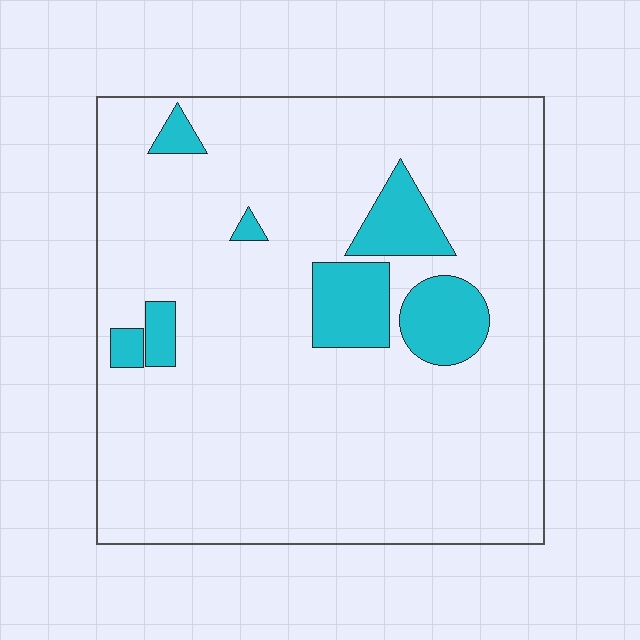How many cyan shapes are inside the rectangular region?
7.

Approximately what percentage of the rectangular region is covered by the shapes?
Approximately 10%.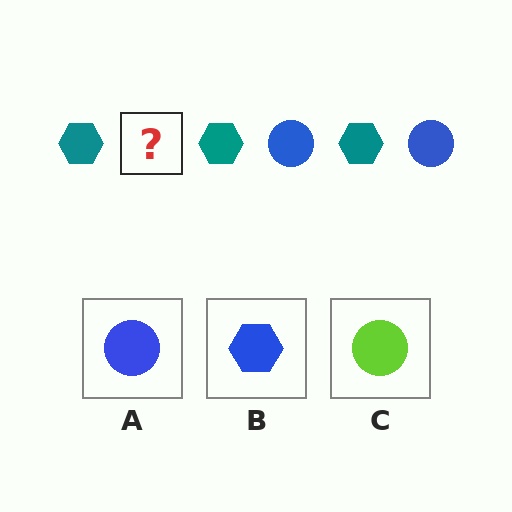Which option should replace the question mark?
Option A.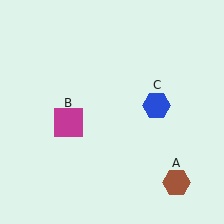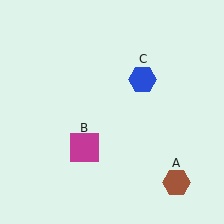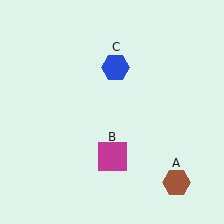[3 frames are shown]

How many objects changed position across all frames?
2 objects changed position: magenta square (object B), blue hexagon (object C).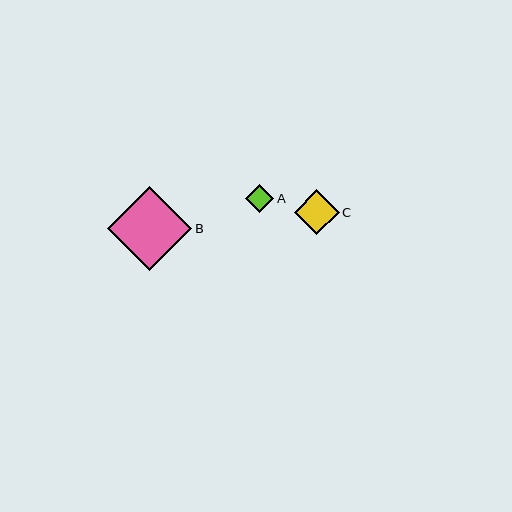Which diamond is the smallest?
Diamond A is the smallest with a size of approximately 28 pixels.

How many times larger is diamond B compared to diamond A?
Diamond B is approximately 3.0 times the size of diamond A.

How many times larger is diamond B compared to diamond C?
Diamond B is approximately 1.9 times the size of diamond C.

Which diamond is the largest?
Diamond B is the largest with a size of approximately 84 pixels.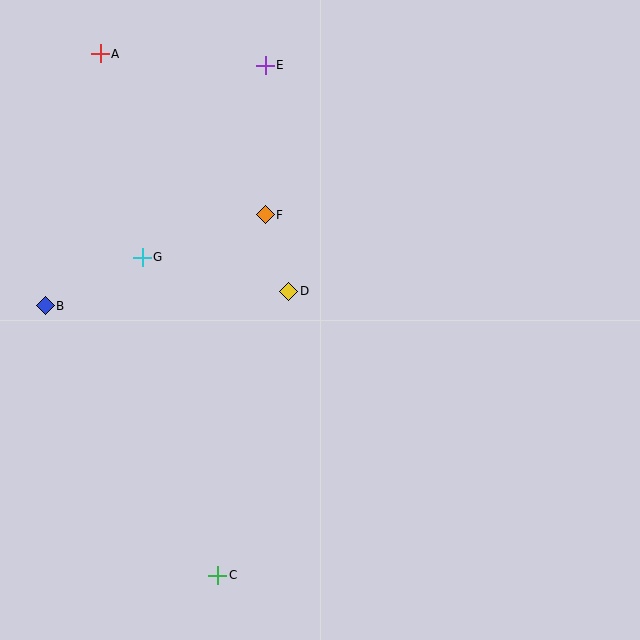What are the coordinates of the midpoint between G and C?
The midpoint between G and C is at (180, 416).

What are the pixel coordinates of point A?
Point A is at (100, 54).